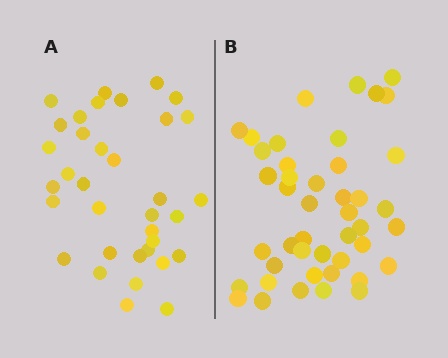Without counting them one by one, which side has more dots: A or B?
Region B (the right region) has more dots.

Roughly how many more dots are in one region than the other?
Region B has roughly 8 or so more dots than region A.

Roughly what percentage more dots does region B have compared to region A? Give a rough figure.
About 25% more.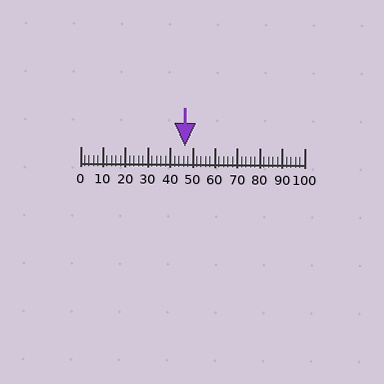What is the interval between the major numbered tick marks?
The major tick marks are spaced 10 units apart.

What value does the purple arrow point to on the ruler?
The purple arrow points to approximately 47.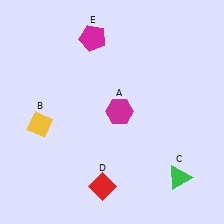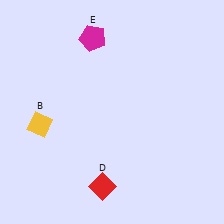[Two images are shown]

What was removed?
The green triangle (C), the magenta hexagon (A) were removed in Image 2.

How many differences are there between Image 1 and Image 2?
There are 2 differences between the two images.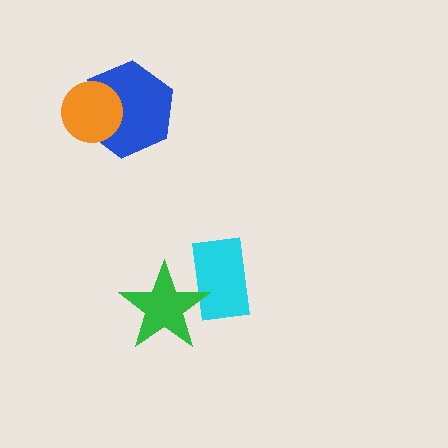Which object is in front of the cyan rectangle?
The green star is in front of the cyan rectangle.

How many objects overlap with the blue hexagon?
1 object overlaps with the blue hexagon.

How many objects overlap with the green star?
1 object overlaps with the green star.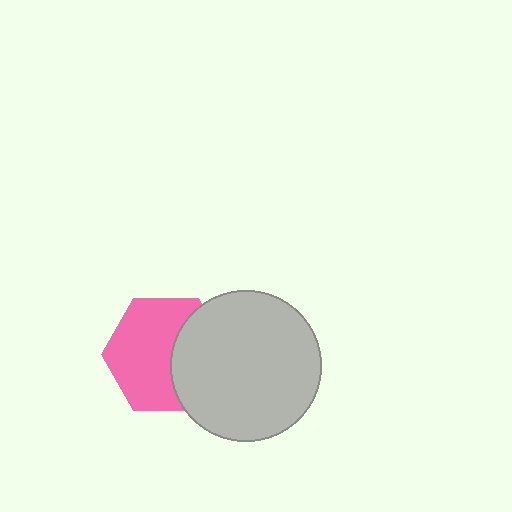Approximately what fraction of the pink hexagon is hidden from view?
Roughly 37% of the pink hexagon is hidden behind the light gray circle.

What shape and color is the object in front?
The object in front is a light gray circle.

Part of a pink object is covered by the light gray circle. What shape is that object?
It is a hexagon.